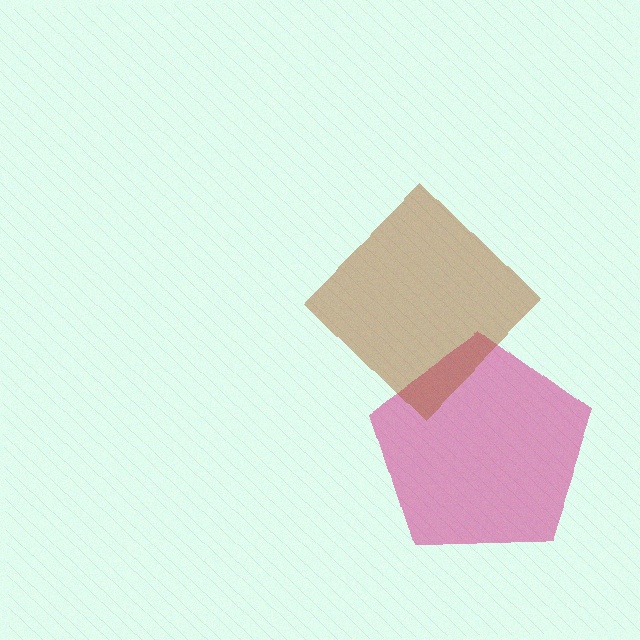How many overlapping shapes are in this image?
There are 2 overlapping shapes in the image.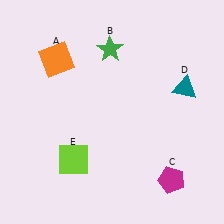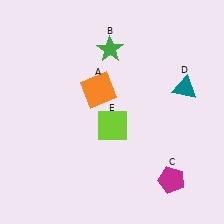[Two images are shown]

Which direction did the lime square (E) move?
The lime square (E) moved right.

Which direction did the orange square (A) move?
The orange square (A) moved right.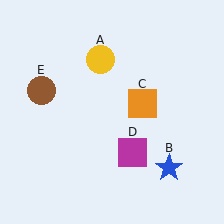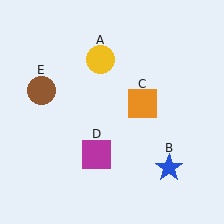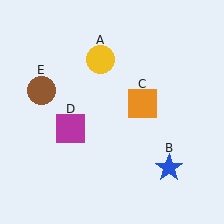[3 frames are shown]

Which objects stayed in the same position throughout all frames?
Yellow circle (object A) and blue star (object B) and orange square (object C) and brown circle (object E) remained stationary.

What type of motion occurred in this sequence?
The magenta square (object D) rotated clockwise around the center of the scene.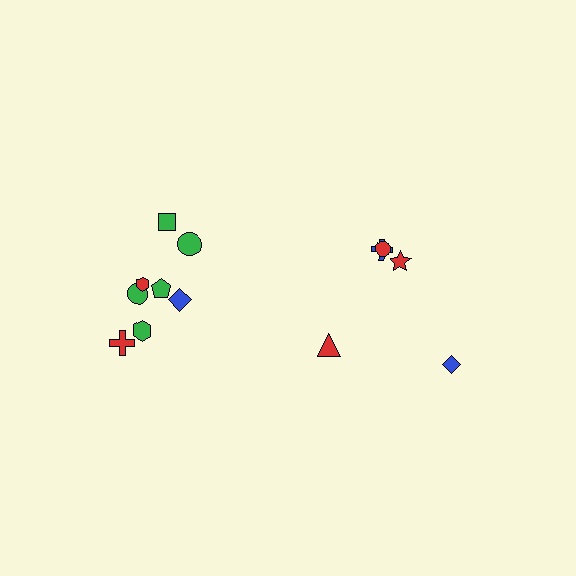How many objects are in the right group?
There are 5 objects.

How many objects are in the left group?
There are 8 objects.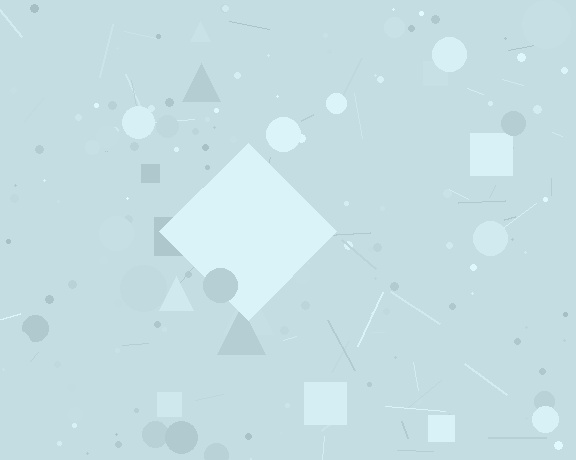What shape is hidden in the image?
A diamond is hidden in the image.